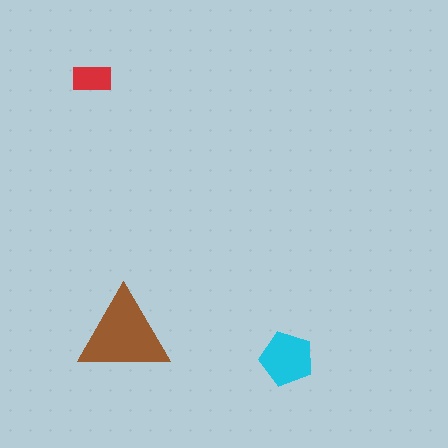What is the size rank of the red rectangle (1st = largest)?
3rd.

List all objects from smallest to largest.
The red rectangle, the cyan pentagon, the brown triangle.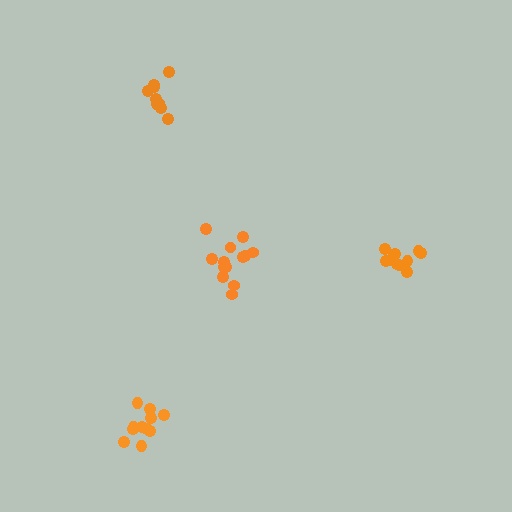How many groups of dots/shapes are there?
There are 4 groups.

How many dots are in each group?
Group 1: 9 dots, Group 2: 11 dots, Group 3: 11 dots, Group 4: 13 dots (44 total).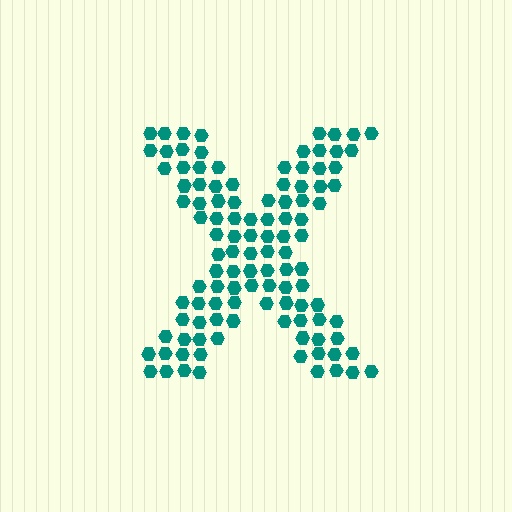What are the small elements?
The small elements are hexagons.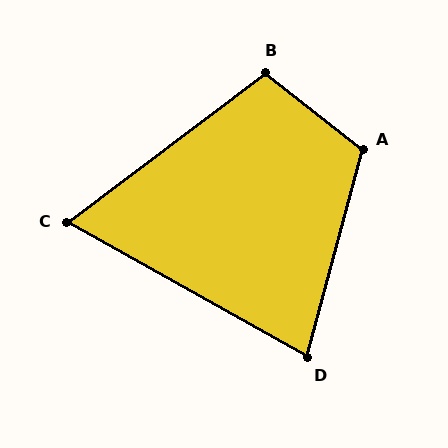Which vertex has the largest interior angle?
A, at approximately 114 degrees.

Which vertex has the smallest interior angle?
C, at approximately 66 degrees.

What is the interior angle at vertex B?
Approximately 104 degrees (obtuse).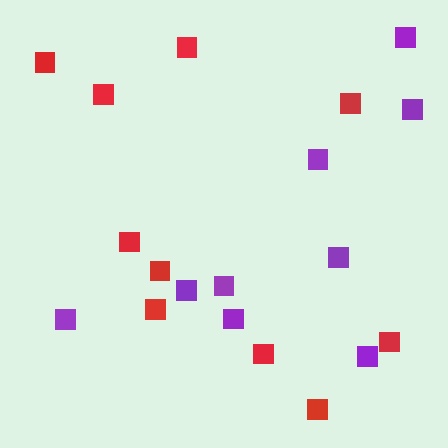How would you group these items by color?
There are 2 groups: one group of red squares (10) and one group of purple squares (9).